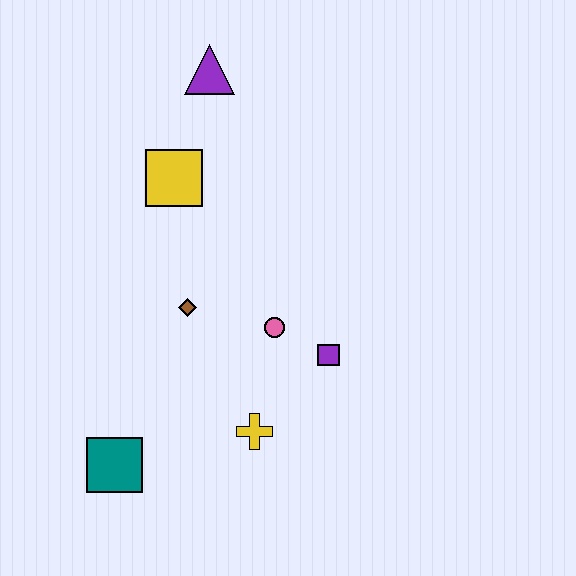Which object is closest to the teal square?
The yellow cross is closest to the teal square.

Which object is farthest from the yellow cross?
The purple triangle is farthest from the yellow cross.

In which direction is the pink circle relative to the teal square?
The pink circle is to the right of the teal square.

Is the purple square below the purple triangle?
Yes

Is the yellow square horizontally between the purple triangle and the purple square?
No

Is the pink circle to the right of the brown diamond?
Yes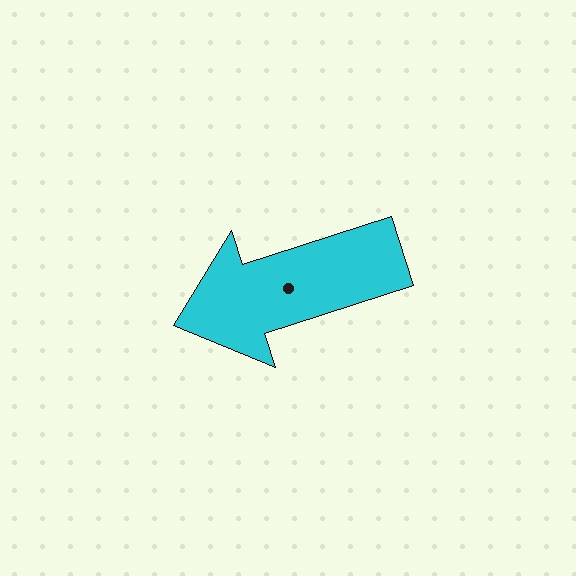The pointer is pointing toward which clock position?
Roughly 8 o'clock.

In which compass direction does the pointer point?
West.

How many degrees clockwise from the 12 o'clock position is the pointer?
Approximately 252 degrees.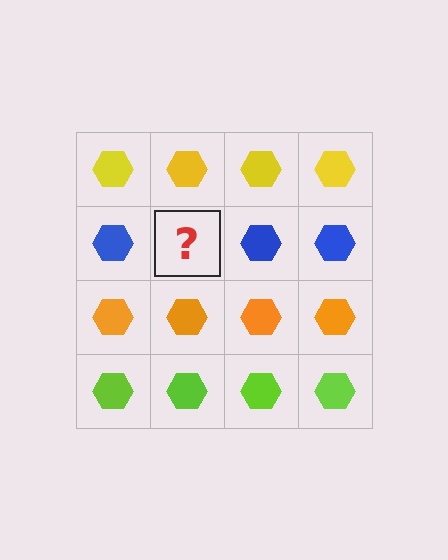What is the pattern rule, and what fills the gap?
The rule is that each row has a consistent color. The gap should be filled with a blue hexagon.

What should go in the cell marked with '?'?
The missing cell should contain a blue hexagon.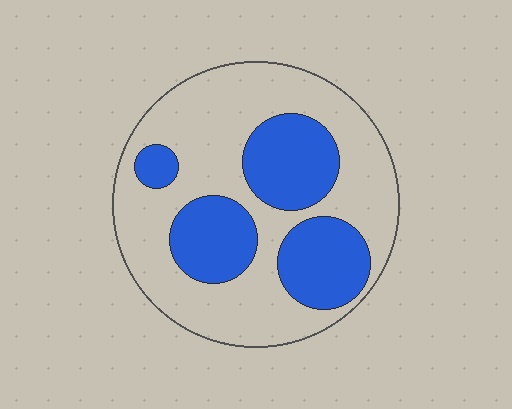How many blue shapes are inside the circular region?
4.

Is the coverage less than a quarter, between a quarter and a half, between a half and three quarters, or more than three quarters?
Between a quarter and a half.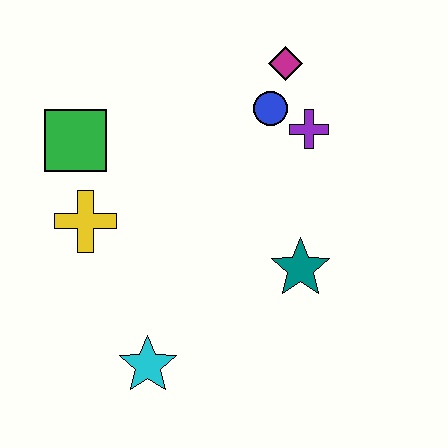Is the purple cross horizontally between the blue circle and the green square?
No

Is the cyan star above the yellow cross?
No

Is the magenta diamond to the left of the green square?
No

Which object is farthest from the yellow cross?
The magenta diamond is farthest from the yellow cross.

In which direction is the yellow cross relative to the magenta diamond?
The yellow cross is to the left of the magenta diamond.